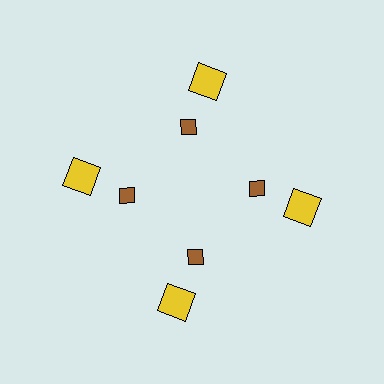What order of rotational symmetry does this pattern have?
This pattern has 4-fold rotational symmetry.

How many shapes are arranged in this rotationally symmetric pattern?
There are 8 shapes, arranged in 4 groups of 2.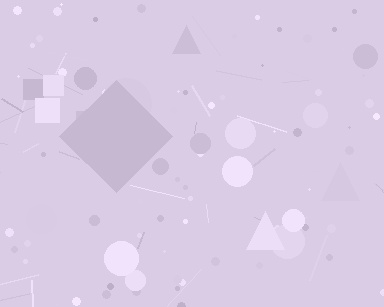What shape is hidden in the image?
A diamond is hidden in the image.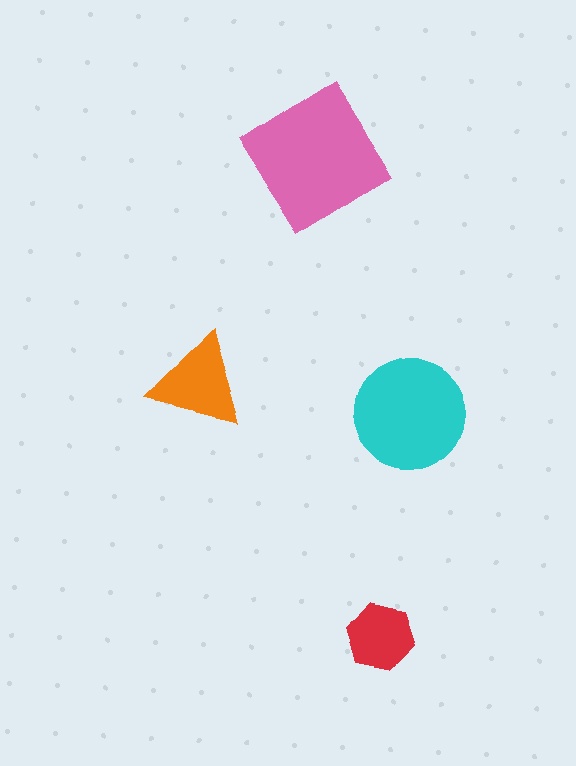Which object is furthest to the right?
The cyan circle is rightmost.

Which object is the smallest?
The red hexagon.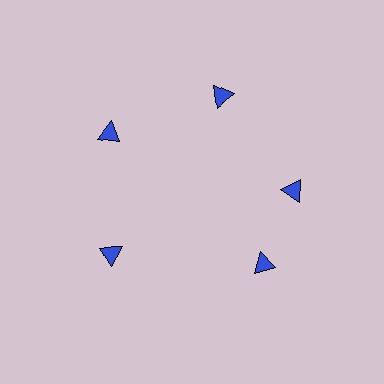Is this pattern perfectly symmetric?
No. The 5 blue triangles are arranged in a ring, but one element near the 5 o'clock position is rotated out of alignment along the ring, breaking the 5-fold rotational symmetry.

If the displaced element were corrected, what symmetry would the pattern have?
It would have 5-fold rotational symmetry — the pattern would map onto itself every 72 degrees.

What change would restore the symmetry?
The symmetry would be restored by rotating it back into even spacing with its neighbors so that all 5 triangles sit at equal angles and equal distance from the center.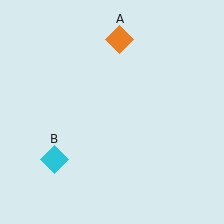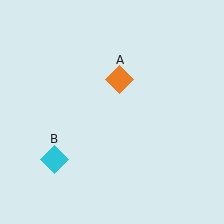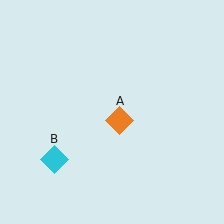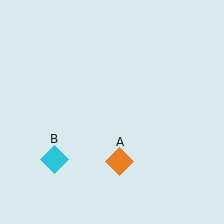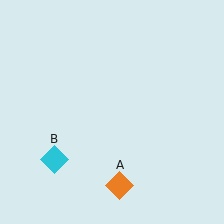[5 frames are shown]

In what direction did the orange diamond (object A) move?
The orange diamond (object A) moved down.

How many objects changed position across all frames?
1 object changed position: orange diamond (object A).